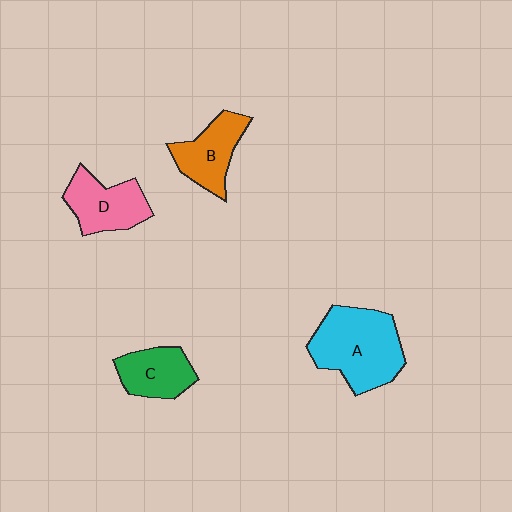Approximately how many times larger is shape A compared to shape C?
Approximately 1.8 times.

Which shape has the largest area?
Shape A (cyan).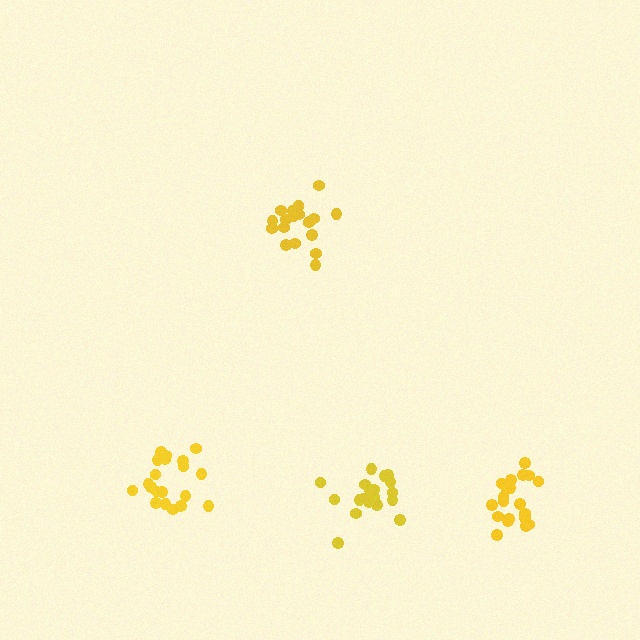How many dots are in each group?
Group 1: 20 dots, Group 2: 20 dots, Group 3: 20 dots, Group 4: 20 dots (80 total).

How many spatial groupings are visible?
There are 4 spatial groupings.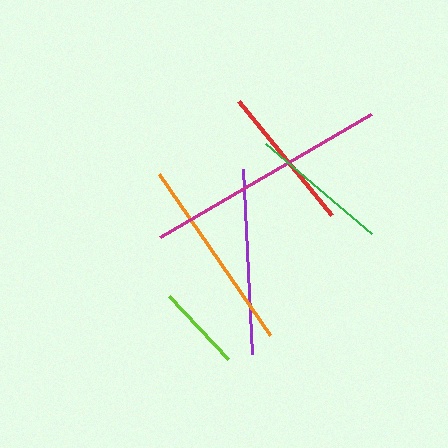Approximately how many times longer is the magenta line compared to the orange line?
The magenta line is approximately 1.3 times the length of the orange line.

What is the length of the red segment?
The red segment is approximately 147 pixels long.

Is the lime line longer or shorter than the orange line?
The orange line is longer than the lime line.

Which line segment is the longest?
The magenta line is the longest at approximately 244 pixels.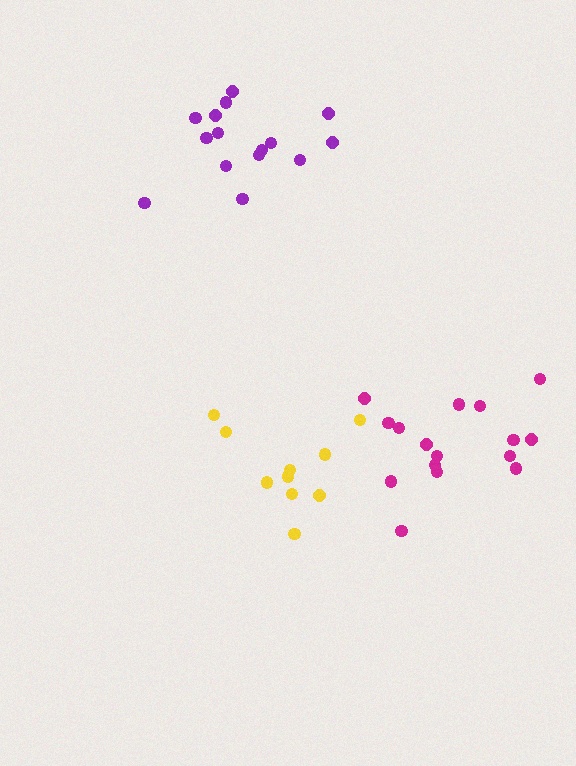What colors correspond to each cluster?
The clusters are colored: purple, yellow, magenta.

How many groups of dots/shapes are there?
There are 3 groups.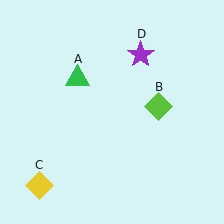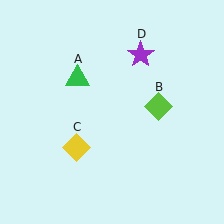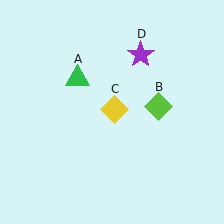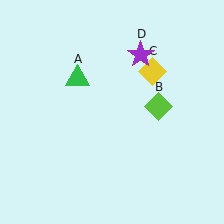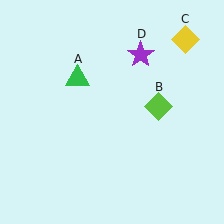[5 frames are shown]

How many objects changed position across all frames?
1 object changed position: yellow diamond (object C).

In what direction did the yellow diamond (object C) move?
The yellow diamond (object C) moved up and to the right.